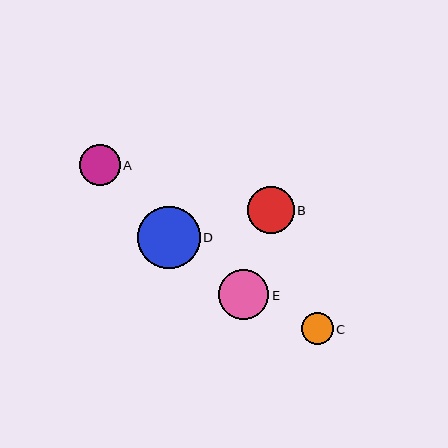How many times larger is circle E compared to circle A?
Circle E is approximately 1.2 times the size of circle A.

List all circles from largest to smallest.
From largest to smallest: D, E, B, A, C.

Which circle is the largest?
Circle D is the largest with a size of approximately 63 pixels.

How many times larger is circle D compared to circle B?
Circle D is approximately 1.3 times the size of circle B.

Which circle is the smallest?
Circle C is the smallest with a size of approximately 32 pixels.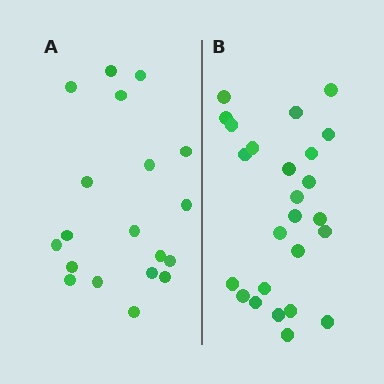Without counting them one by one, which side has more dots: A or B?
Region B (the right region) has more dots.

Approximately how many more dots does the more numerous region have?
Region B has about 6 more dots than region A.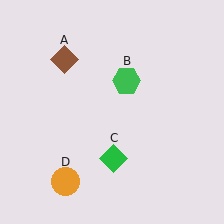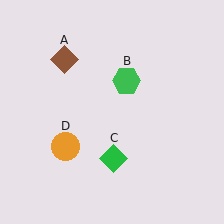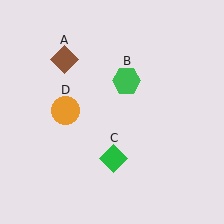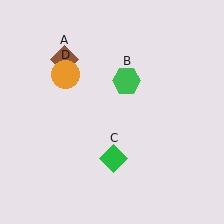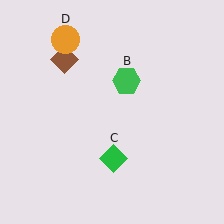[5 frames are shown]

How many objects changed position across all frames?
1 object changed position: orange circle (object D).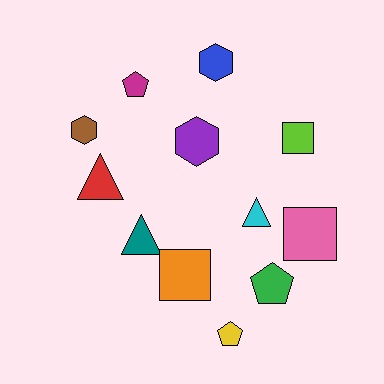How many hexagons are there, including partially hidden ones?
There are 3 hexagons.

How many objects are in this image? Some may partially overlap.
There are 12 objects.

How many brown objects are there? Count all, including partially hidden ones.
There is 1 brown object.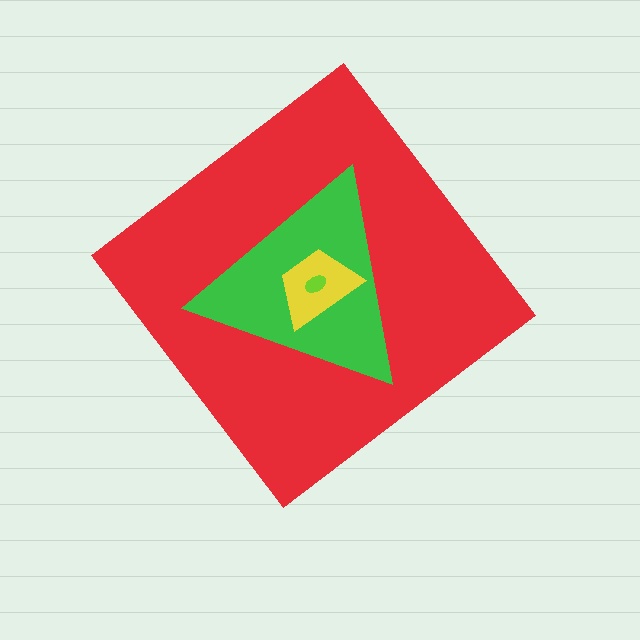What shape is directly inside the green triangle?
The yellow trapezoid.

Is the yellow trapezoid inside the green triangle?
Yes.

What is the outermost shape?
The red diamond.